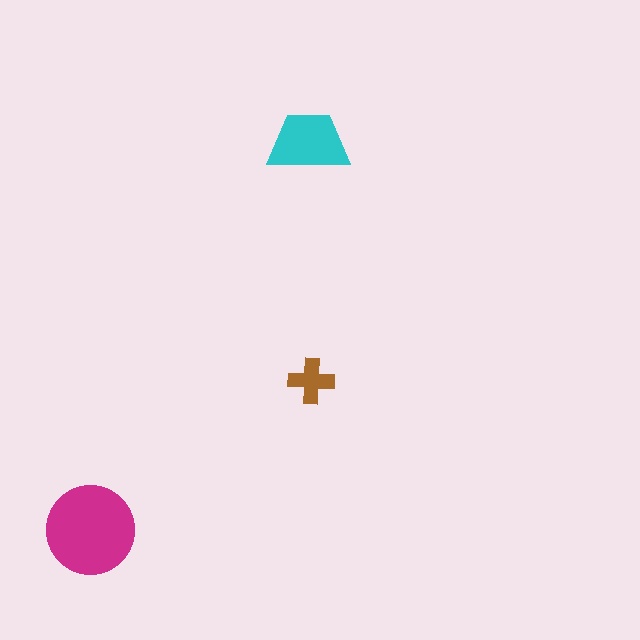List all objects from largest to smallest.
The magenta circle, the cyan trapezoid, the brown cross.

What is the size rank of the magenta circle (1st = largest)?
1st.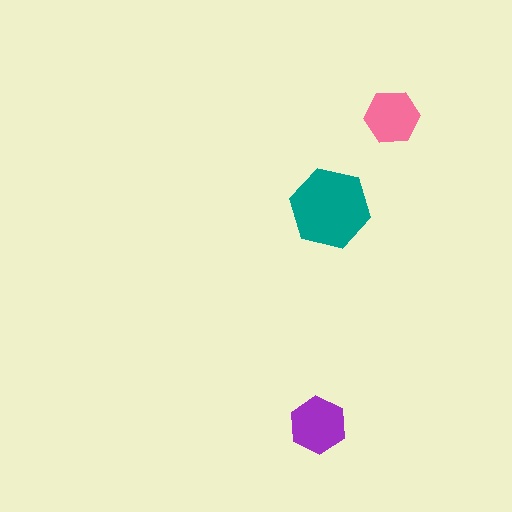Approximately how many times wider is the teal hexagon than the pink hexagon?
About 1.5 times wider.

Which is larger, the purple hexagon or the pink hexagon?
The purple one.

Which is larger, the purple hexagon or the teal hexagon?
The teal one.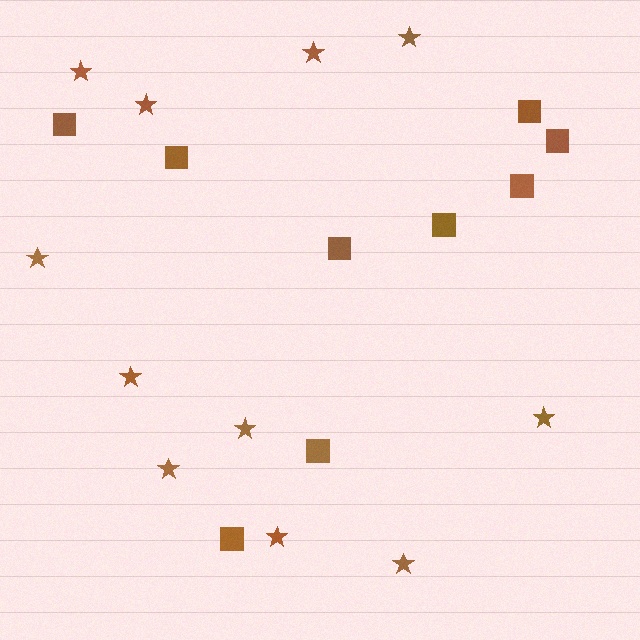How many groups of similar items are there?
There are 2 groups: one group of squares (9) and one group of stars (11).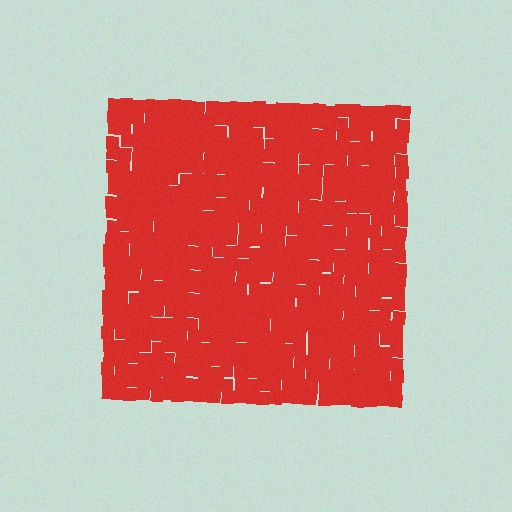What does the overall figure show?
The overall figure shows a square.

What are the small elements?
The small elements are squares.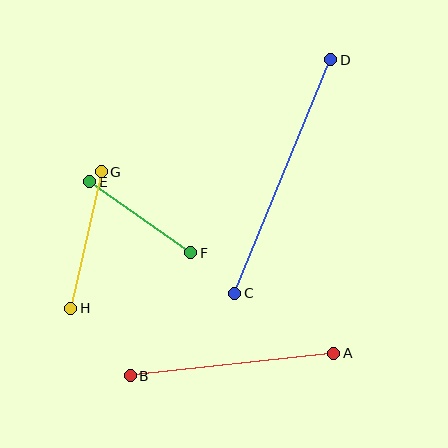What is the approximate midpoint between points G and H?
The midpoint is at approximately (86, 240) pixels.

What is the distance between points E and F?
The distance is approximately 123 pixels.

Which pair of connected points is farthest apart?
Points C and D are farthest apart.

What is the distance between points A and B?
The distance is approximately 205 pixels.